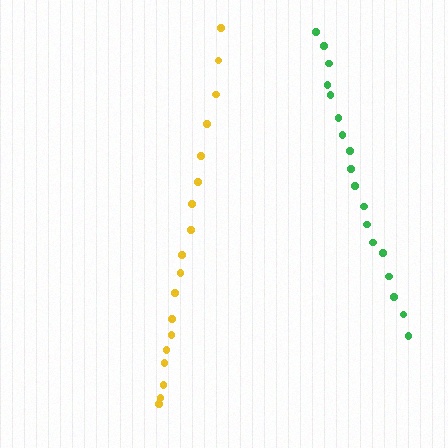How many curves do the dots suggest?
There are 2 distinct paths.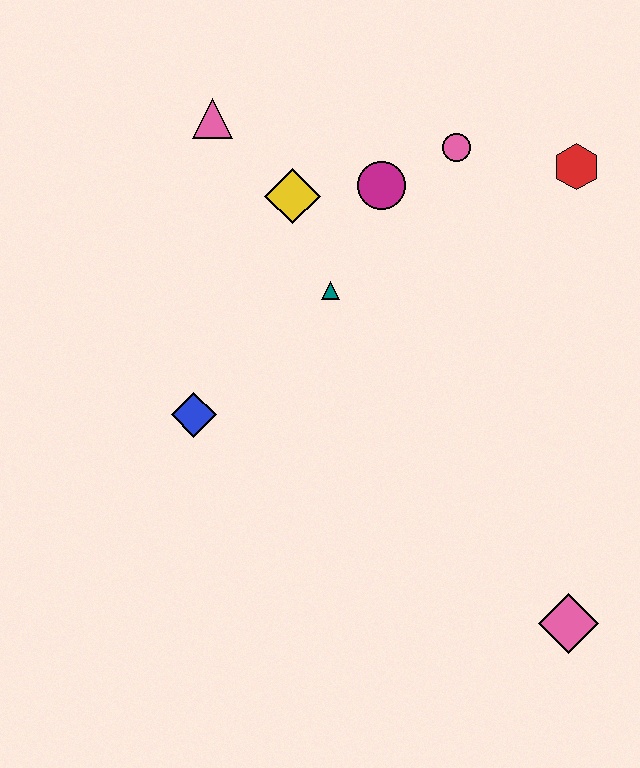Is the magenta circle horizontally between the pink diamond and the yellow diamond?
Yes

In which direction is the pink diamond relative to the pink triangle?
The pink diamond is below the pink triangle.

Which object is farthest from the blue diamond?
The red hexagon is farthest from the blue diamond.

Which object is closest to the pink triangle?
The yellow diamond is closest to the pink triangle.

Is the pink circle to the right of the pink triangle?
Yes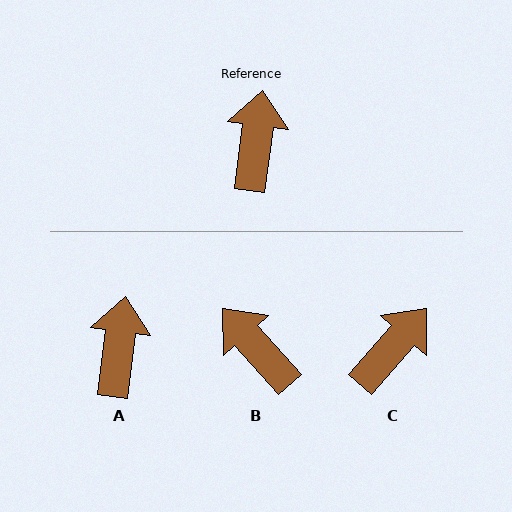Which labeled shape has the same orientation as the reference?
A.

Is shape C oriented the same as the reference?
No, it is off by about 34 degrees.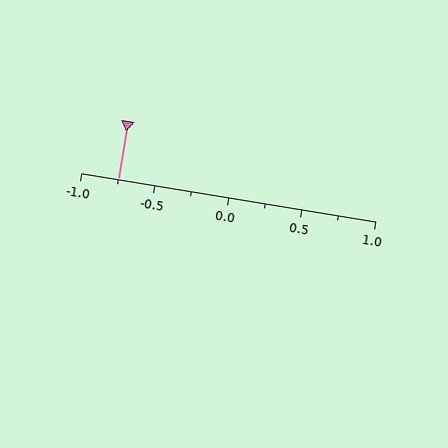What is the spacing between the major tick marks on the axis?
The major ticks are spaced 0.5 apart.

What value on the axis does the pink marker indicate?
The marker indicates approximately -0.75.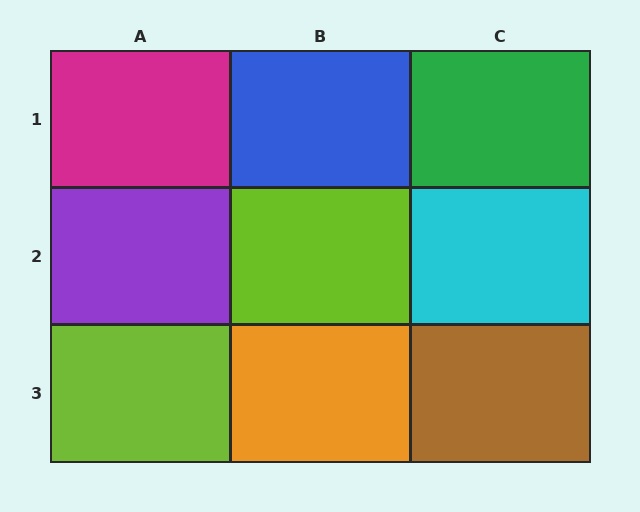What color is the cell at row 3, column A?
Lime.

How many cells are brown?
1 cell is brown.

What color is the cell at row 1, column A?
Magenta.